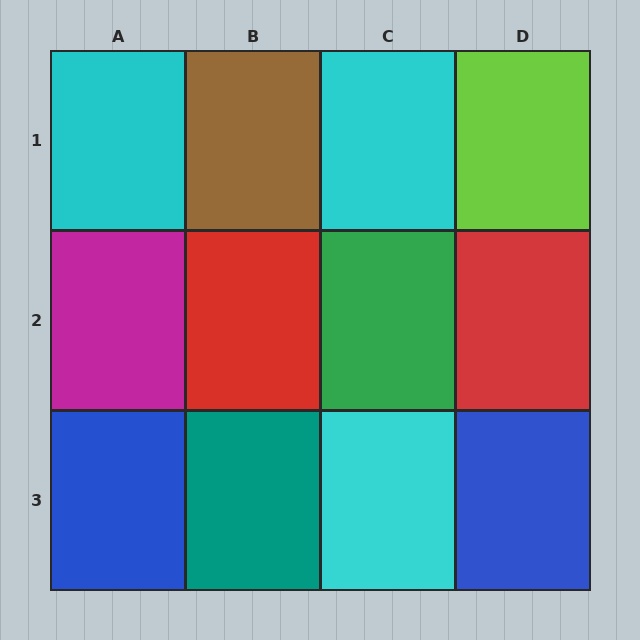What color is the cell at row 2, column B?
Red.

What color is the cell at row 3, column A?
Blue.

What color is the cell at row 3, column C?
Cyan.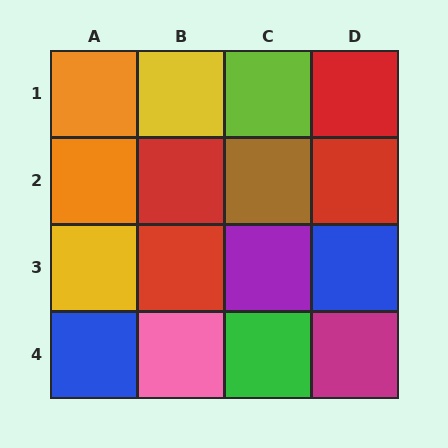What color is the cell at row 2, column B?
Red.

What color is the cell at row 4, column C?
Green.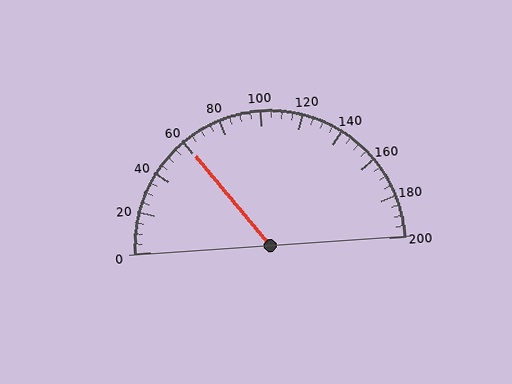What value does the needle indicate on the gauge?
The needle indicates approximately 60.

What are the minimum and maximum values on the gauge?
The gauge ranges from 0 to 200.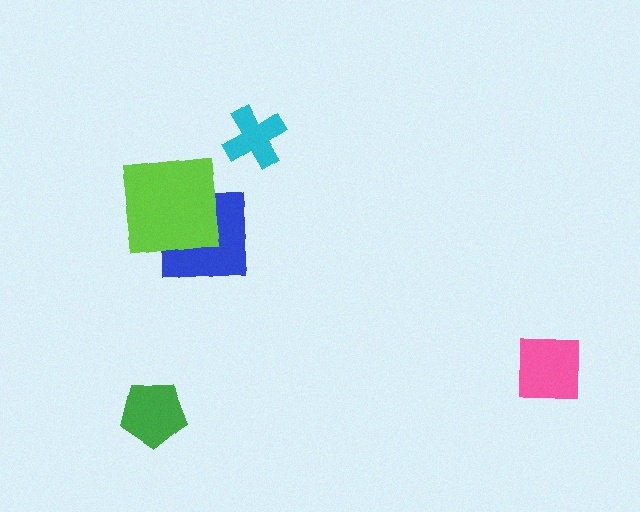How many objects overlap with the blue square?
1 object overlaps with the blue square.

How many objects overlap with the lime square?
1 object overlaps with the lime square.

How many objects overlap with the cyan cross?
0 objects overlap with the cyan cross.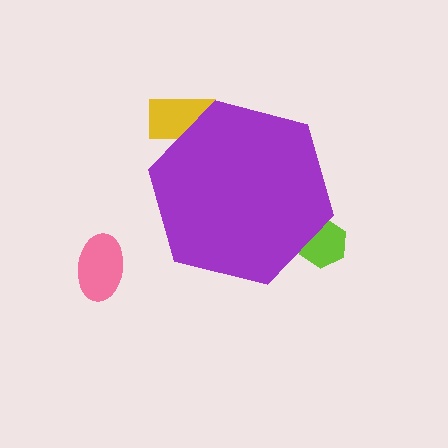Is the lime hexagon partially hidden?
Yes, the lime hexagon is partially hidden behind the purple hexagon.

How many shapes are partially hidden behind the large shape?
2 shapes are partially hidden.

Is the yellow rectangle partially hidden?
Yes, the yellow rectangle is partially hidden behind the purple hexagon.